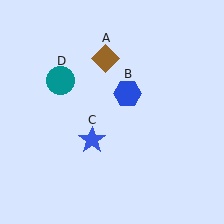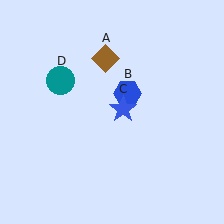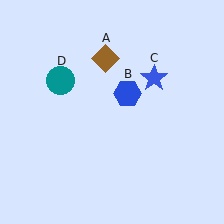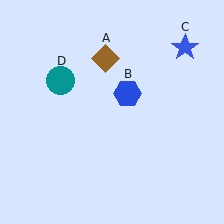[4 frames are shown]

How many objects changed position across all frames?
1 object changed position: blue star (object C).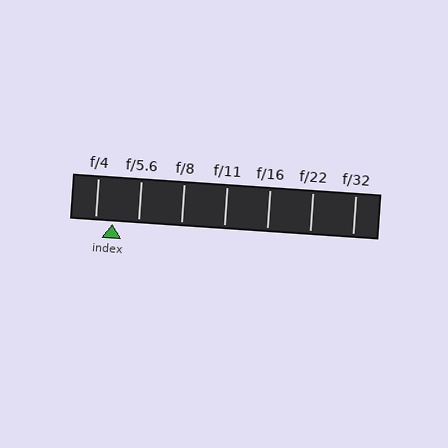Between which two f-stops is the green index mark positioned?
The index mark is between f/4 and f/5.6.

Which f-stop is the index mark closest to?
The index mark is closest to f/4.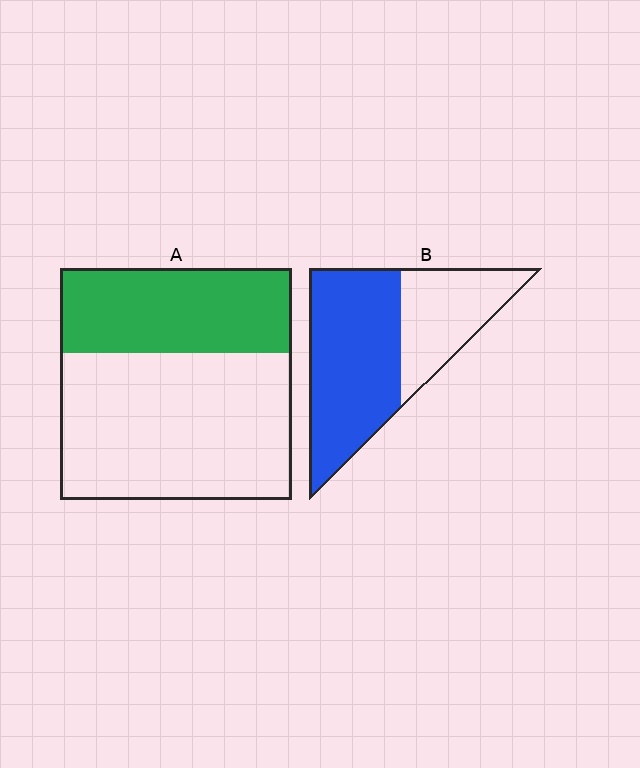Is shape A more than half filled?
No.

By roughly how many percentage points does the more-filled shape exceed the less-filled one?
By roughly 25 percentage points (B over A).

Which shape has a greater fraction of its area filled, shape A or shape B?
Shape B.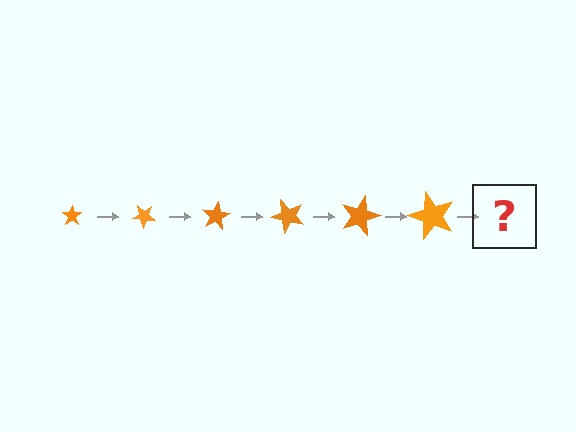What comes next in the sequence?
The next element should be a star, larger than the previous one and rotated 240 degrees from the start.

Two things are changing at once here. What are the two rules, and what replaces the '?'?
The two rules are that the star grows larger each step and it rotates 40 degrees each step. The '?' should be a star, larger than the previous one and rotated 240 degrees from the start.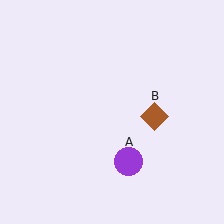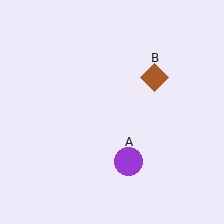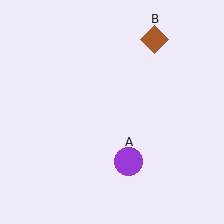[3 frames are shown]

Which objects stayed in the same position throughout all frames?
Purple circle (object A) remained stationary.